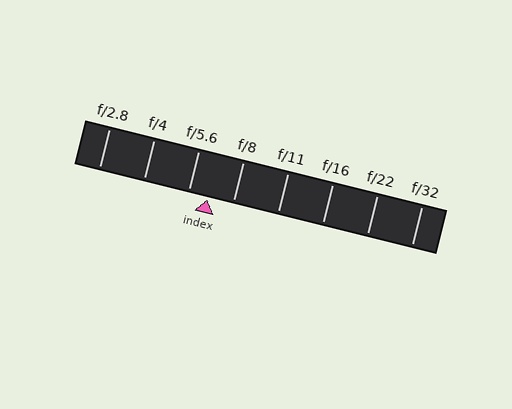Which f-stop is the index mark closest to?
The index mark is closest to f/5.6.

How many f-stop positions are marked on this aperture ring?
There are 8 f-stop positions marked.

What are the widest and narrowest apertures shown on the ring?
The widest aperture shown is f/2.8 and the narrowest is f/32.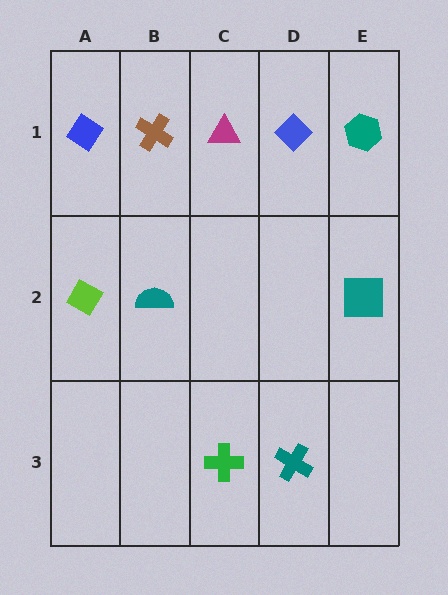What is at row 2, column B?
A teal semicircle.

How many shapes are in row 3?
2 shapes.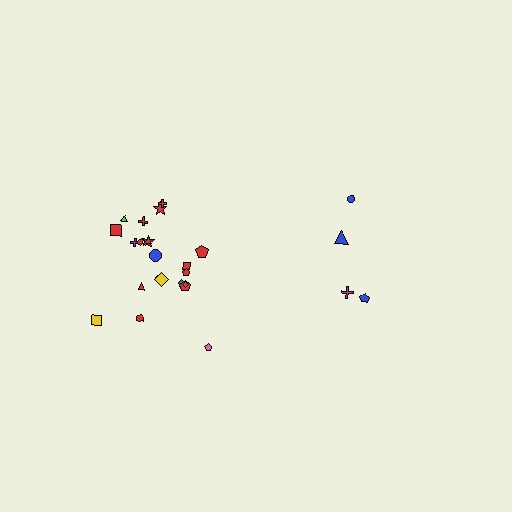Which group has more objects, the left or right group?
The left group.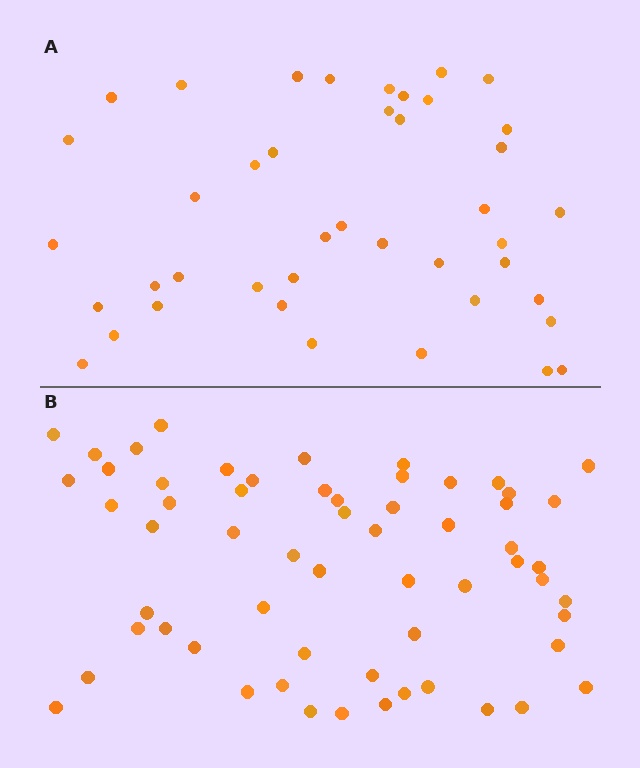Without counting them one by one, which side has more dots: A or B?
Region B (the bottom region) has more dots.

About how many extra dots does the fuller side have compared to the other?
Region B has approximately 20 more dots than region A.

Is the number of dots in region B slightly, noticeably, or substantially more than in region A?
Region B has noticeably more, but not dramatically so. The ratio is roughly 1.4 to 1.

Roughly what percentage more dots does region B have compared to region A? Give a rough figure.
About 45% more.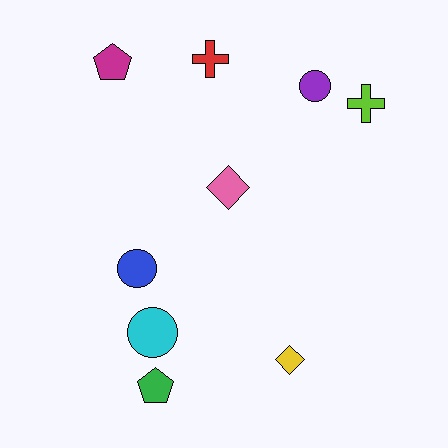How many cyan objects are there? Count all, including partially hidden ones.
There is 1 cyan object.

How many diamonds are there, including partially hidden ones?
There are 2 diamonds.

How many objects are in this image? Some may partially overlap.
There are 9 objects.